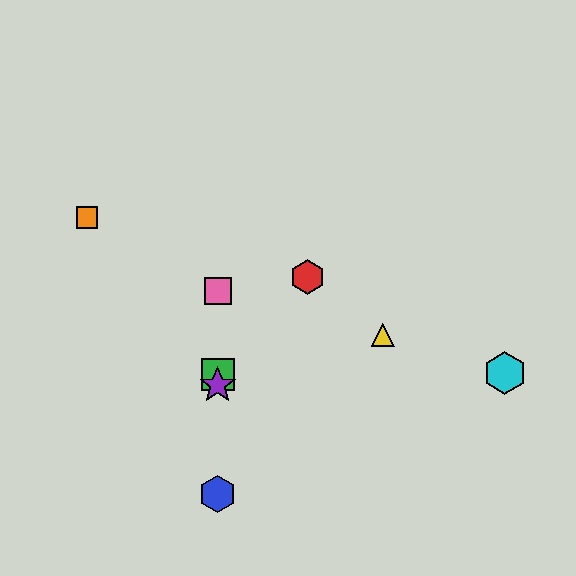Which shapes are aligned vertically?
The blue hexagon, the green square, the purple star, the pink square are aligned vertically.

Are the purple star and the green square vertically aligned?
Yes, both are at x≈218.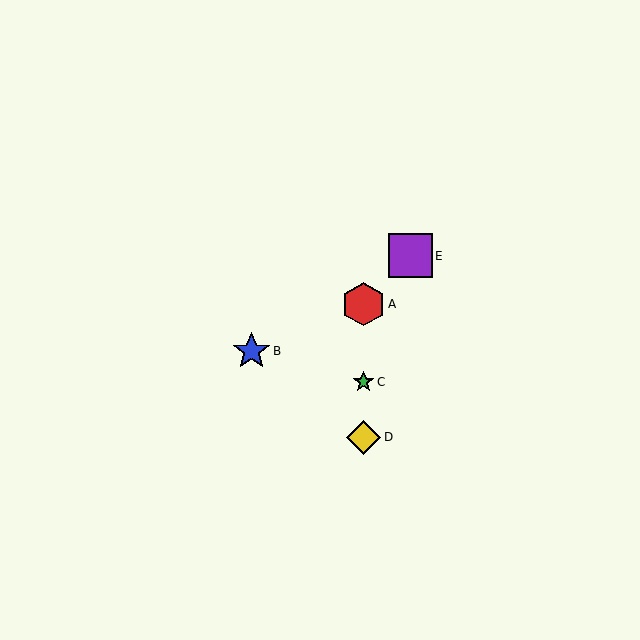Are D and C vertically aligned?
Yes, both are at x≈364.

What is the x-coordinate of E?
Object E is at x≈411.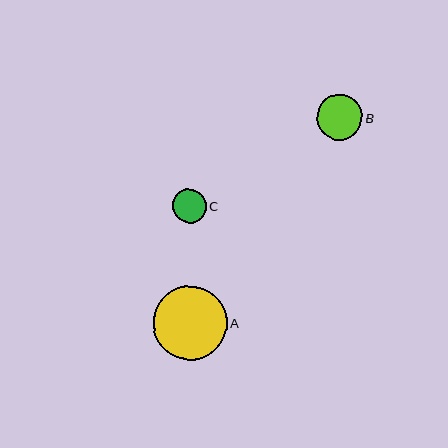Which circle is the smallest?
Circle C is the smallest with a size of approximately 34 pixels.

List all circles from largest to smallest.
From largest to smallest: A, B, C.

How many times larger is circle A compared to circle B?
Circle A is approximately 1.6 times the size of circle B.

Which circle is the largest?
Circle A is the largest with a size of approximately 74 pixels.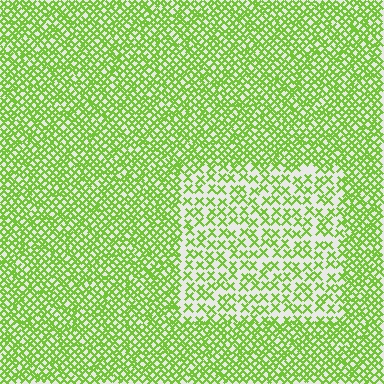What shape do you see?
I see a rectangle.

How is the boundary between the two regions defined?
The boundary is defined by a change in element density (approximately 2.1x ratio). All elements are the same color, size, and shape.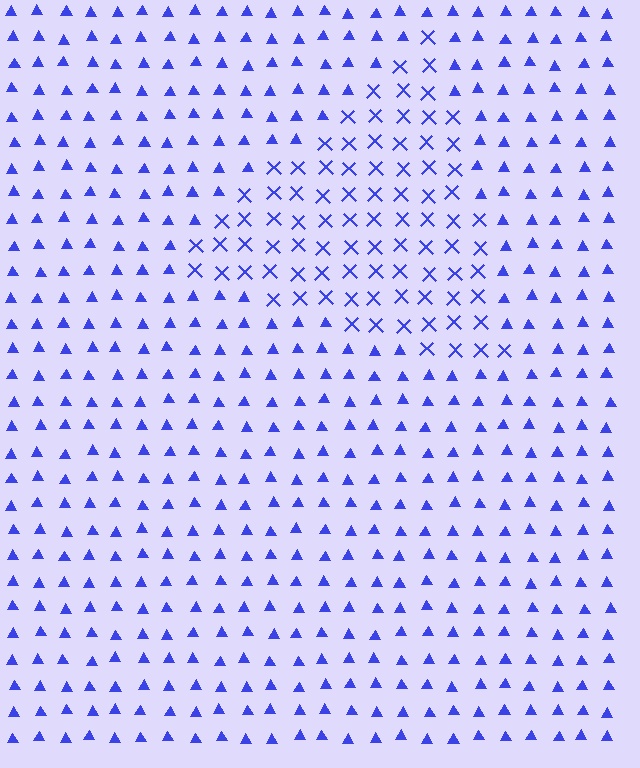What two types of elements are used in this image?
The image uses X marks inside the triangle region and triangles outside it.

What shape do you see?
I see a triangle.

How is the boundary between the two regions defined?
The boundary is defined by a change in element shape: X marks inside vs. triangles outside. All elements share the same color and spacing.